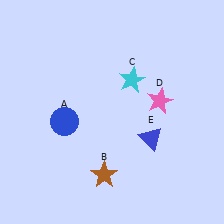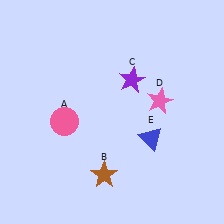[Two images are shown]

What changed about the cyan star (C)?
In Image 1, C is cyan. In Image 2, it changed to purple.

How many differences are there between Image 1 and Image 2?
There are 2 differences between the two images.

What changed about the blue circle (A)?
In Image 1, A is blue. In Image 2, it changed to pink.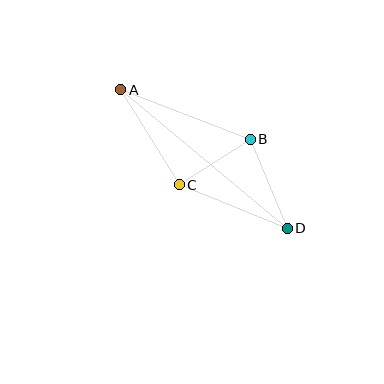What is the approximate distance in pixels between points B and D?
The distance between B and D is approximately 97 pixels.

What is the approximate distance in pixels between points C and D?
The distance between C and D is approximately 116 pixels.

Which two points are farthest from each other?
Points A and D are farthest from each other.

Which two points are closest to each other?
Points B and C are closest to each other.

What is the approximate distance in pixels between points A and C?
The distance between A and C is approximately 111 pixels.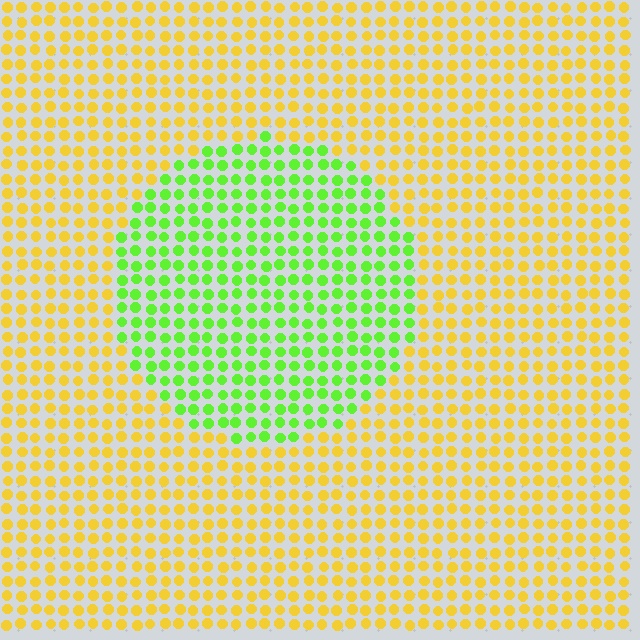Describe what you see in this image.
The image is filled with small yellow elements in a uniform arrangement. A circle-shaped region is visible where the elements are tinted to a slightly different hue, forming a subtle color boundary.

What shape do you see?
I see a circle.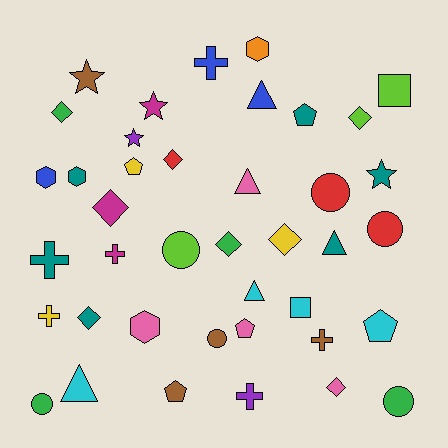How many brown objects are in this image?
There are 4 brown objects.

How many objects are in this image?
There are 40 objects.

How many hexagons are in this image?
There are 4 hexagons.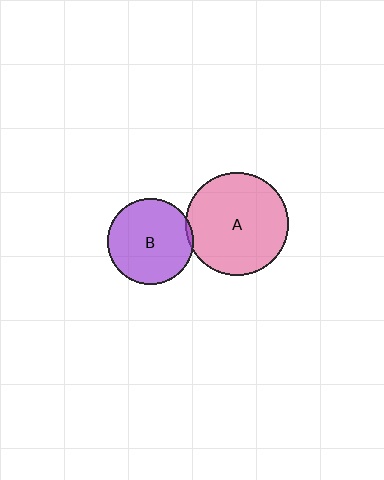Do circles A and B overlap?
Yes.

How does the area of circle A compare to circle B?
Approximately 1.4 times.